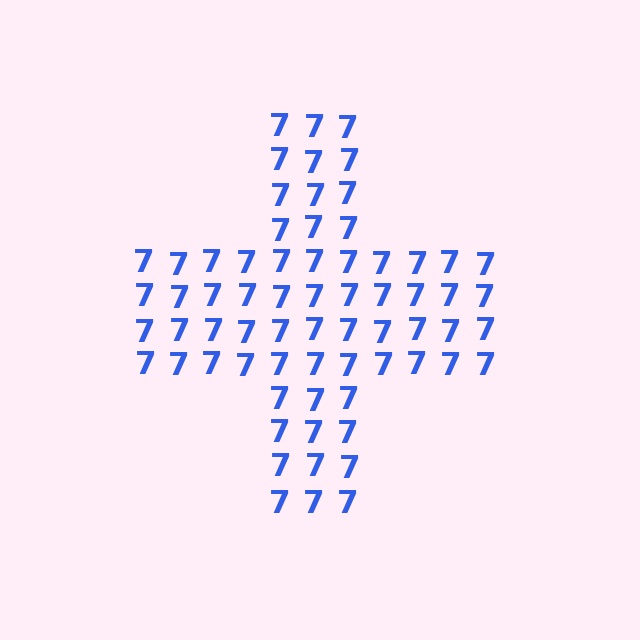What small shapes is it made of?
It is made of small digit 7's.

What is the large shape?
The large shape is a cross.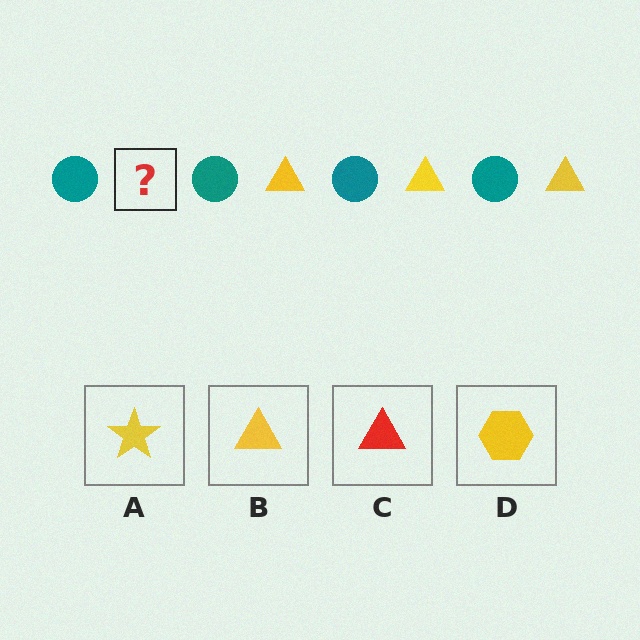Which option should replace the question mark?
Option B.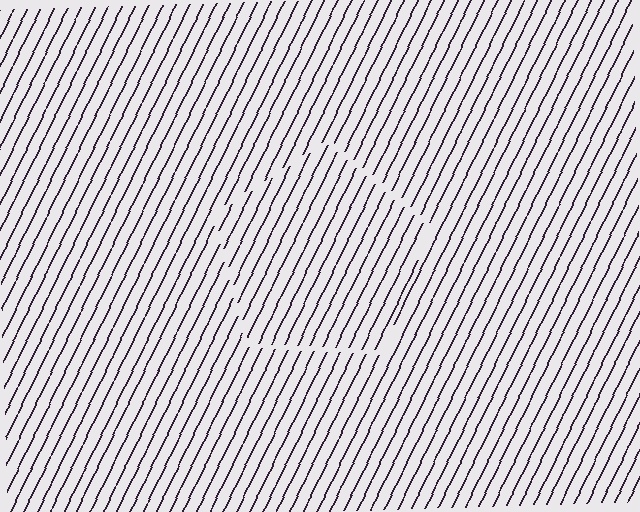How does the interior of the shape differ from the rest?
The interior of the shape contains the same grating, shifted by half a period — the contour is defined by the phase discontinuity where line-ends from the inner and outer gratings abut.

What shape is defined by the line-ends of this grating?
An illusory pentagon. The interior of the shape contains the same grating, shifted by half a period — the contour is defined by the phase discontinuity where line-ends from the inner and outer gratings abut.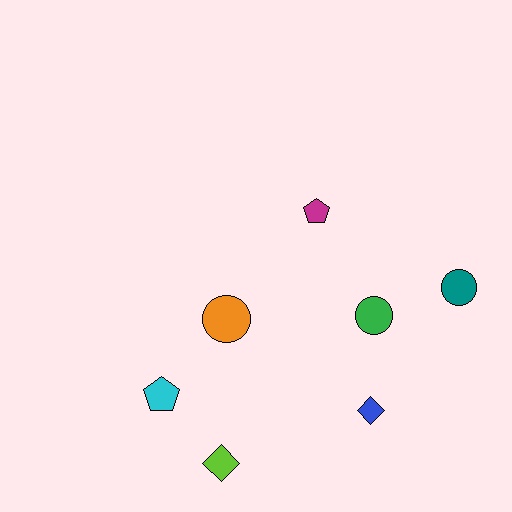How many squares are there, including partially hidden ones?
There are no squares.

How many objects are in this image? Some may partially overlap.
There are 7 objects.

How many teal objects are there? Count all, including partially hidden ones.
There is 1 teal object.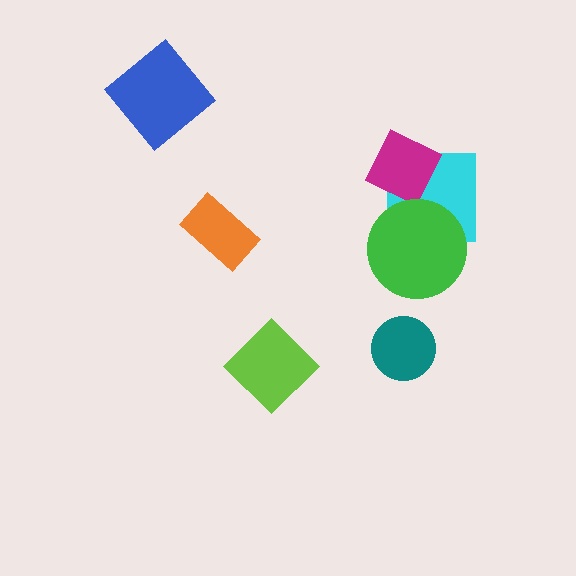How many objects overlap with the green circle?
1 object overlaps with the green circle.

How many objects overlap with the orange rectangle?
0 objects overlap with the orange rectangle.